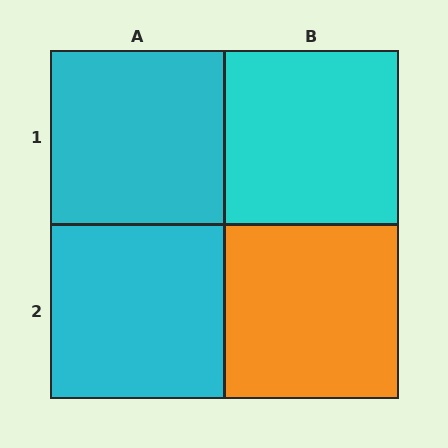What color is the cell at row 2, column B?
Orange.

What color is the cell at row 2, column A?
Cyan.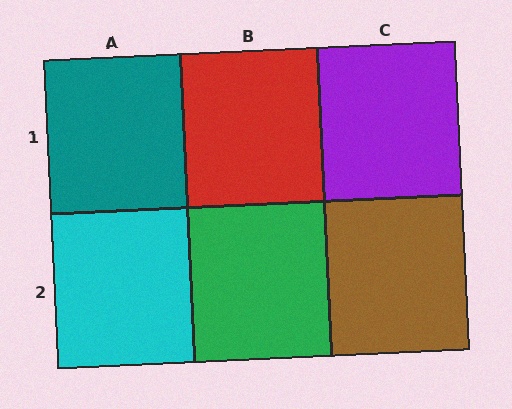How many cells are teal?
1 cell is teal.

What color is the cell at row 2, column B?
Green.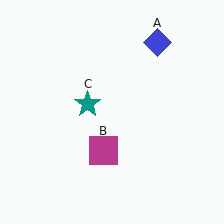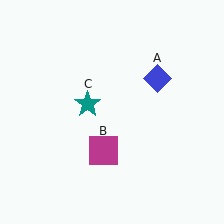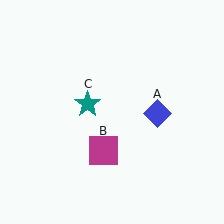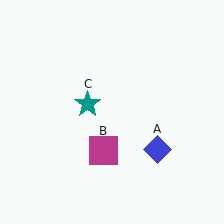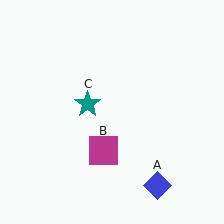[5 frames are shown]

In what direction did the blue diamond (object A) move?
The blue diamond (object A) moved down.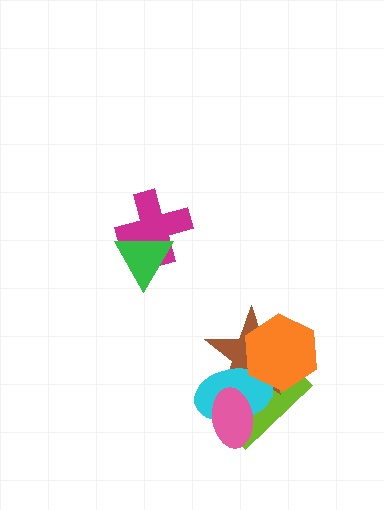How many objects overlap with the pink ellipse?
3 objects overlap with the pink ellipse.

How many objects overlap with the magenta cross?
1 object overlaps with the magenta cross.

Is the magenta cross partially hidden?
Yes, it is partially covered by another shape.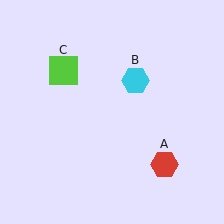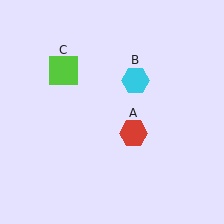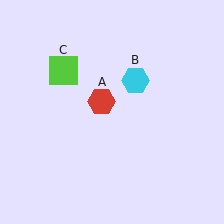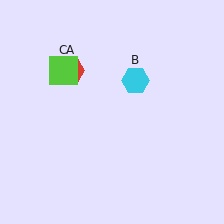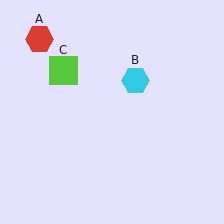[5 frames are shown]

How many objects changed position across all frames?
1 object changed position: red hexagon (object A).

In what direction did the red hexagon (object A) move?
The red hexagon (object A) moved up and to the left.